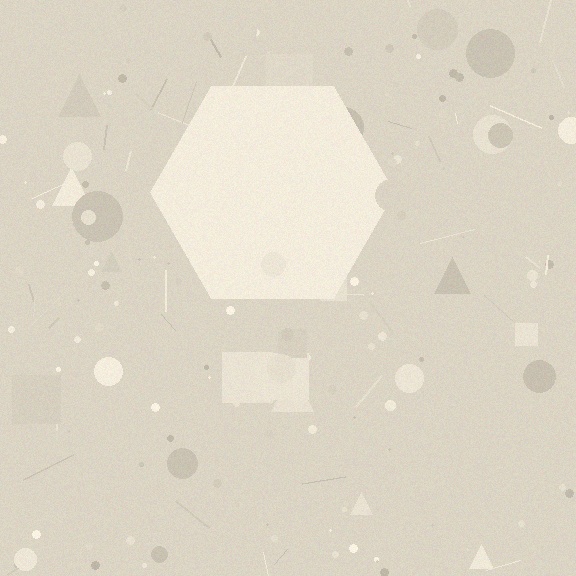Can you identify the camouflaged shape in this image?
The camouflaged shape is a hexagon.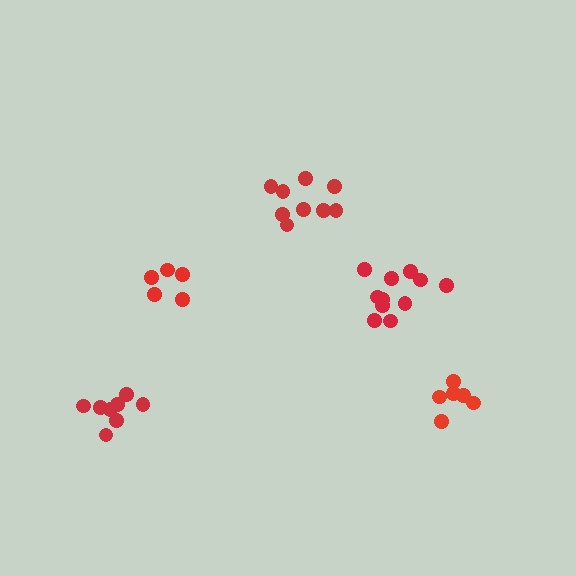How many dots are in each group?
Group 1: 9 dots, Group 2: 5 dots, Group 3: 6 dots, Group 4: 11 dots, Group 5: 8 dots (39 total).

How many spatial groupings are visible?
There are 5 spatial groupings.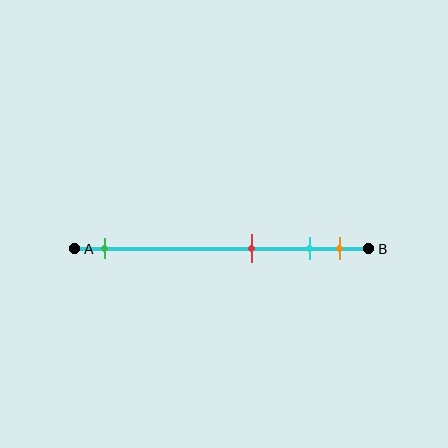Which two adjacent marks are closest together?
The cyan and orange marks are the closest adjacent pair.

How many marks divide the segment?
There are 4 marks dividing the segment.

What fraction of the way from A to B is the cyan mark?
The cyan mark is approximately 80% (0.8) of the way from A to B.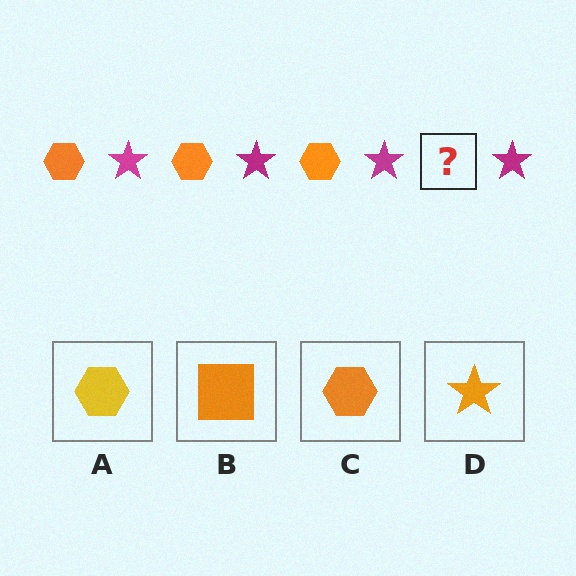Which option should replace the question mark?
Option C.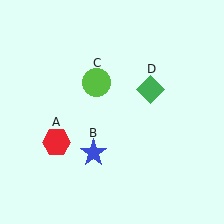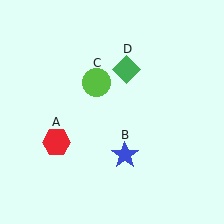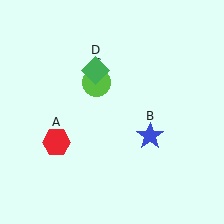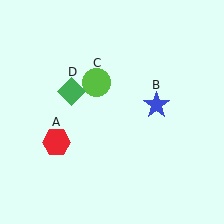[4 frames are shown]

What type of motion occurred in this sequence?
The blue star (object B), green diamond (object D) rotated counterclockwise around the center of the scene.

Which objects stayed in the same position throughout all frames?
Red hexagon (object A) and lime circle (object C) remained stationary.